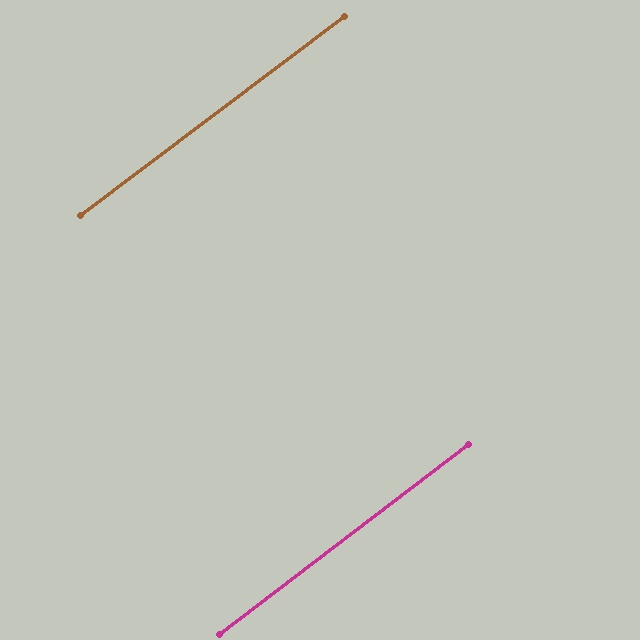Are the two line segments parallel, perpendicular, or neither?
Parallel — their directions differ by only 0.2°.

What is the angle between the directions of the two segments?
Approximately 0 degrees.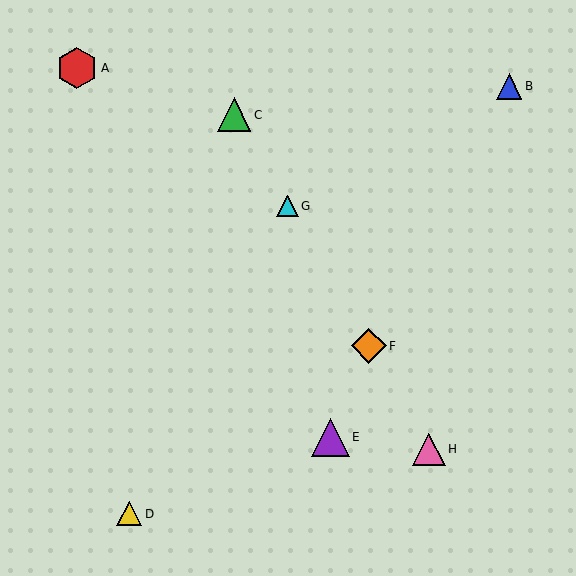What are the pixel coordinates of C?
Object C is at (234, 115).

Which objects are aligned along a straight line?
Objects C, F, G, H are aligned along a straight line.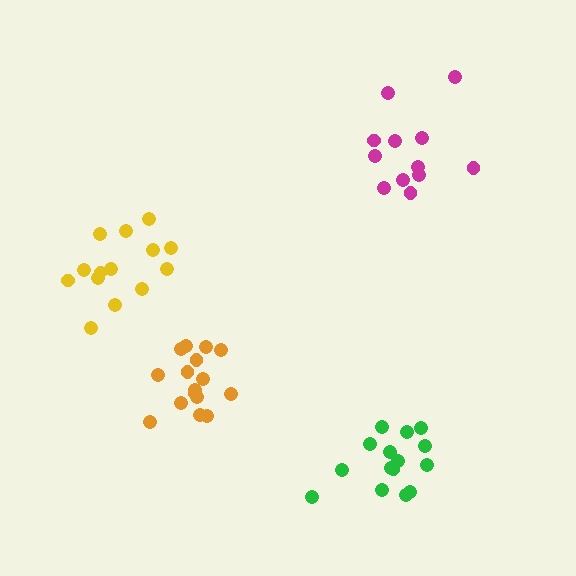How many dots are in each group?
Group 1: 12 dots, Group 2: 14 dots, Group 3: 16 dots, Group 4: 15 dots (57 total).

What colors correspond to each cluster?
The clusters are colored: magenta, yellow, orange, green.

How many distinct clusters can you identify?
There are 4 distinct clusters.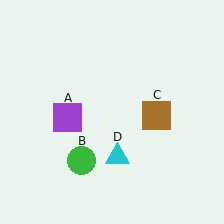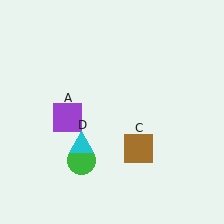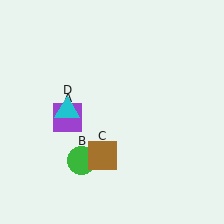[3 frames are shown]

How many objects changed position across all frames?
2 objects changed position: brown square (object C), cyan triangle (object D).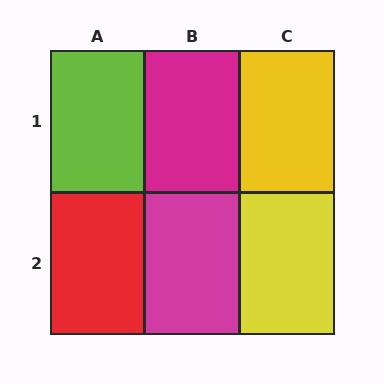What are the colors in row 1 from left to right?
Lime, magenta, yellow.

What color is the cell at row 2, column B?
Magenta.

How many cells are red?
1 cell is red.